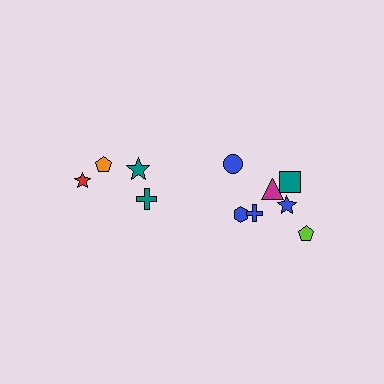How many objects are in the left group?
There are 4 objects.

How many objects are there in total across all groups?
There are 11 objects.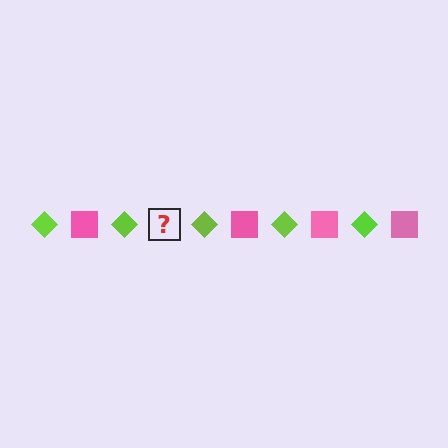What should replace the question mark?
The question mark should be replaced with a pink square.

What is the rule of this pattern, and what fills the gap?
The rule is that the pattern alternates between lime diamond and pink square. The gap should be filled with a pink square.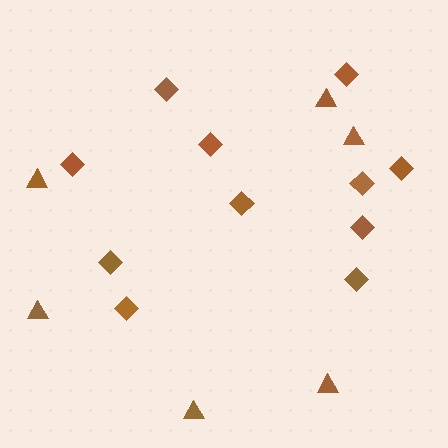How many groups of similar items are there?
There are 2 groups: one group of diamonds (11) and one group of triangles (6).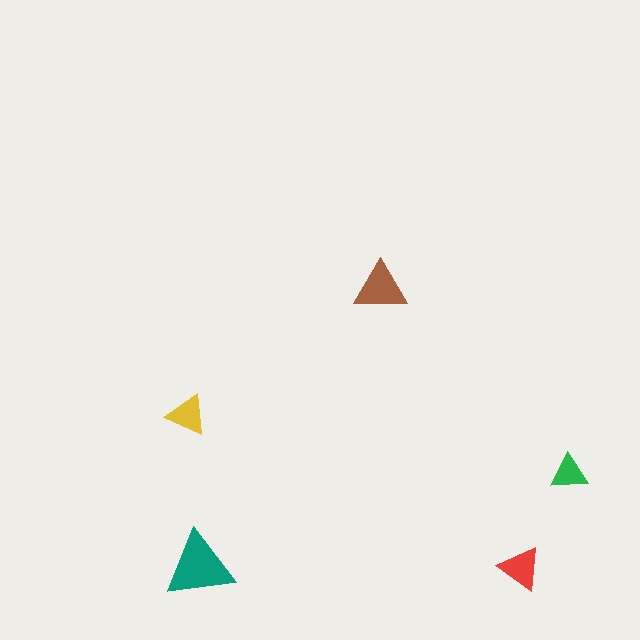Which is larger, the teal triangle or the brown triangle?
The teal one.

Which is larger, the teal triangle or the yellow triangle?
The teal one.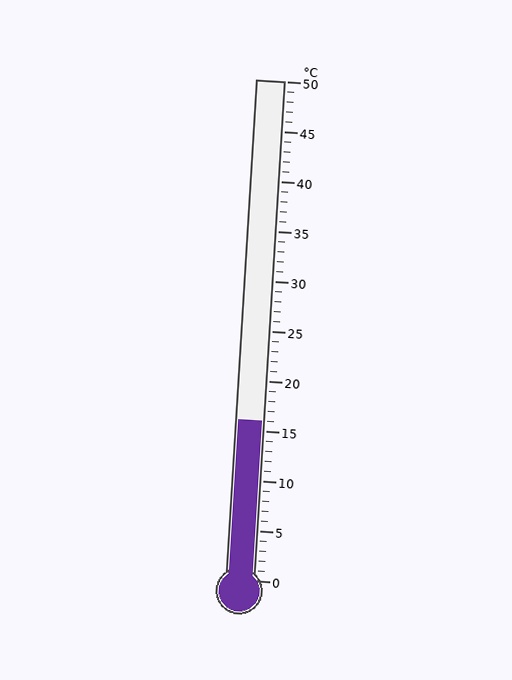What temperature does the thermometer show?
The thermometer shows approximately 16°C.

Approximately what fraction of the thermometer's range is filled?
The thermometer is filled to approximately 30% of its range.